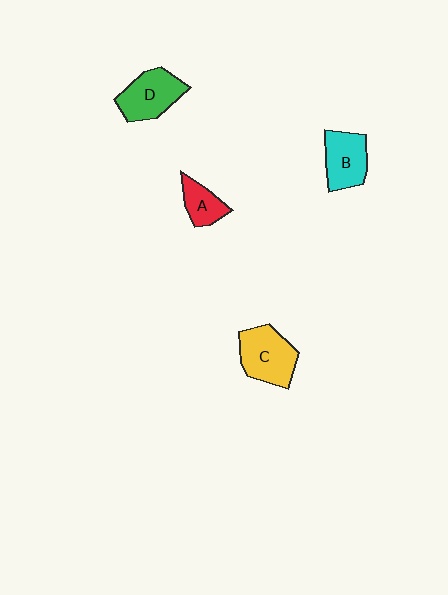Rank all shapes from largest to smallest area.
From largest to smallest: C (yellow), D (green), B (cyan), A (red).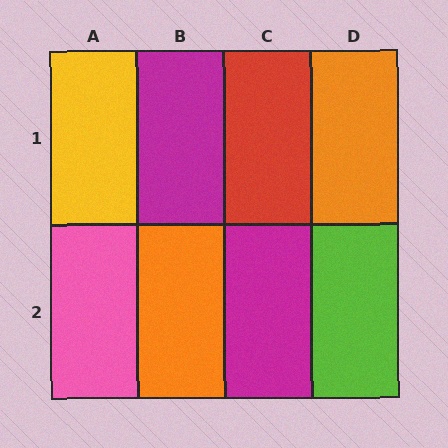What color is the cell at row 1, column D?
Orange.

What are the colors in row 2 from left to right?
Pink, orange, magenta, lime.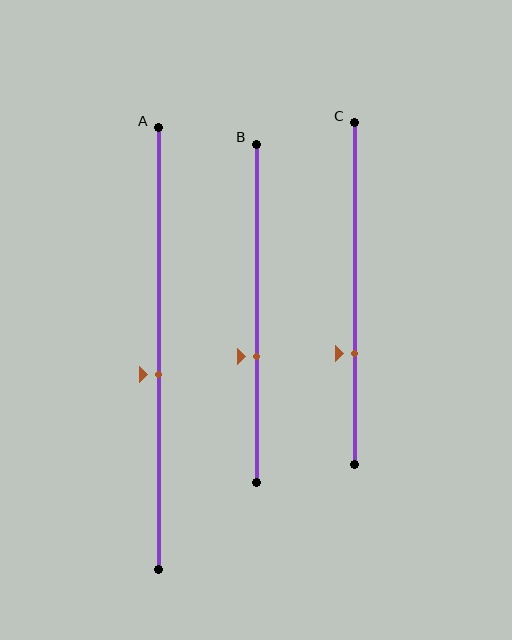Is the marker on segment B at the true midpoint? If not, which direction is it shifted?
No, the marker on segment B is shifted downward by about 13% of the segment length.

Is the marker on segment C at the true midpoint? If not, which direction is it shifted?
No, the marker on segment C is shifted downward by about 17% of the segment length.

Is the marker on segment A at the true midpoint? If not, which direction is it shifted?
No, the marker on segment A is shifted downward by about 6% of the segment length.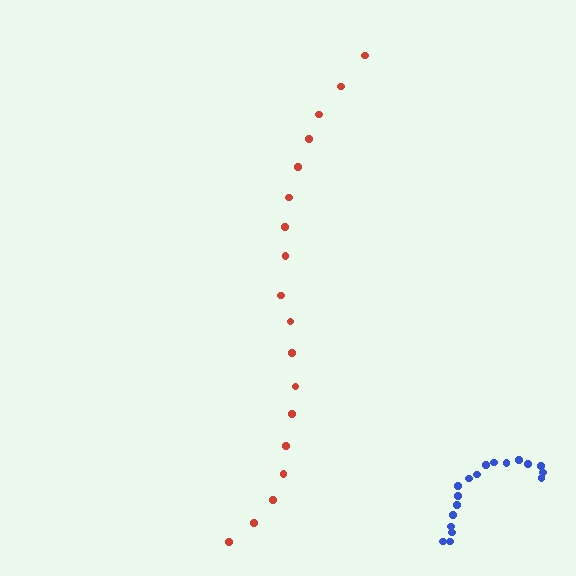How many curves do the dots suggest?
There are 2 distinct paths.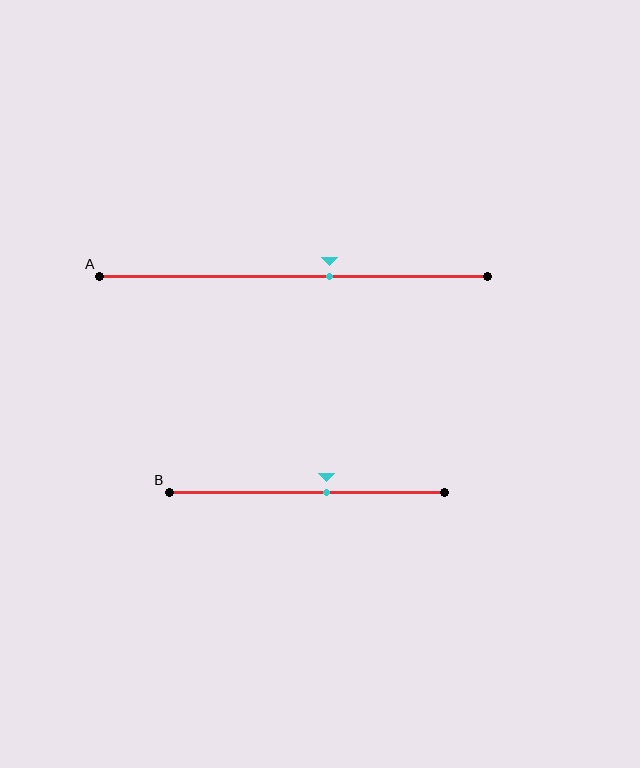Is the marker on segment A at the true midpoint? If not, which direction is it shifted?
No, the marker on segment A is shifted to the right by about 9% of the segment length.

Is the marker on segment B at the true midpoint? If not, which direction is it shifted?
No, the marker on segment B is shifted to the right by about 7% of the segment length.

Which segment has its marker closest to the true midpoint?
Segment B has its marker closest to the true midpoint.